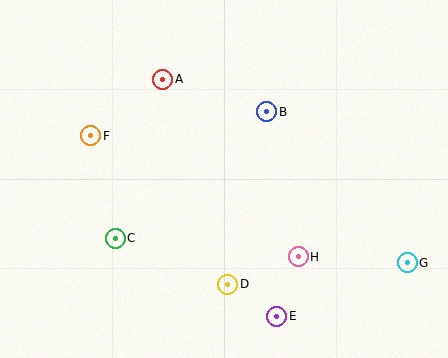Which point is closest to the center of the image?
Point B at (267, 112) is closest to the center.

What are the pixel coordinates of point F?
Point F is at (91, 136).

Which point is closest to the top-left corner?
Point F is closest to the top-left corner.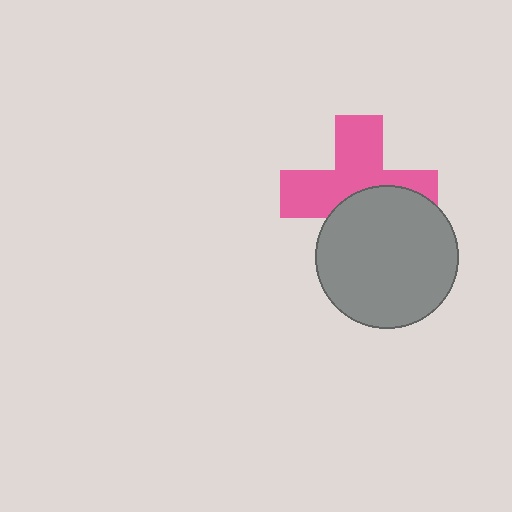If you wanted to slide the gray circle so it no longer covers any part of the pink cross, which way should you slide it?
Slide it down — that is the most direct way to separate the two shapes.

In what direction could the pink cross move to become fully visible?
The pink cross could move up. That would shift it out from behind the gray circle entirely.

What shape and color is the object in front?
The object in front is a gray circle.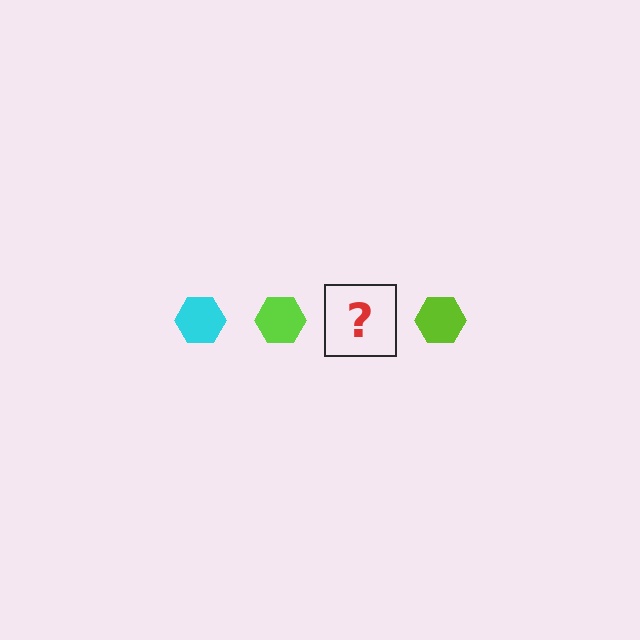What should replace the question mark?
The question mark should be replaced with a cyan hexagon.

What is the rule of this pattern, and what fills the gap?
The rule is that the pattern cycles through cyan, lime hexagons. The gap should be filled with a cyan hexagon.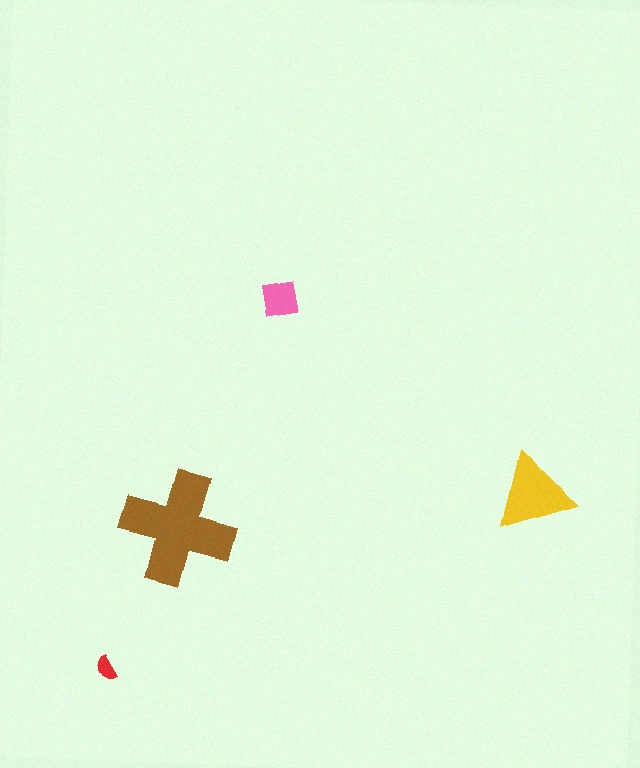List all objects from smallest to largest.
The red semicircle, the pink square, the yellow triangle, the brown cross.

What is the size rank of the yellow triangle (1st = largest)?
2nd.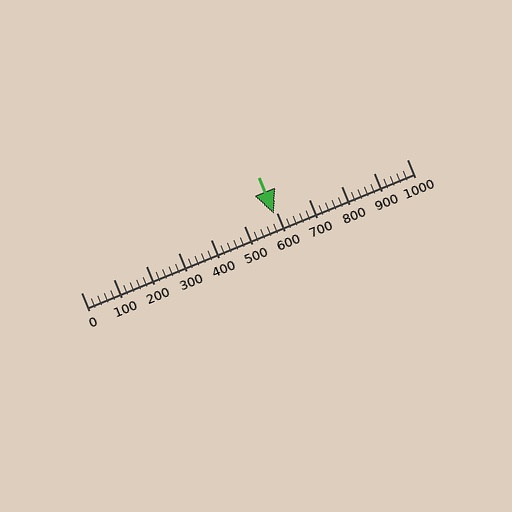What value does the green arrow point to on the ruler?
The green arrow points to approximately 592.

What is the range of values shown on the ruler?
The ruler shows values from 0 to 1000.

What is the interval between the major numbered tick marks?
The major tick marks are spaced 100 units apart.